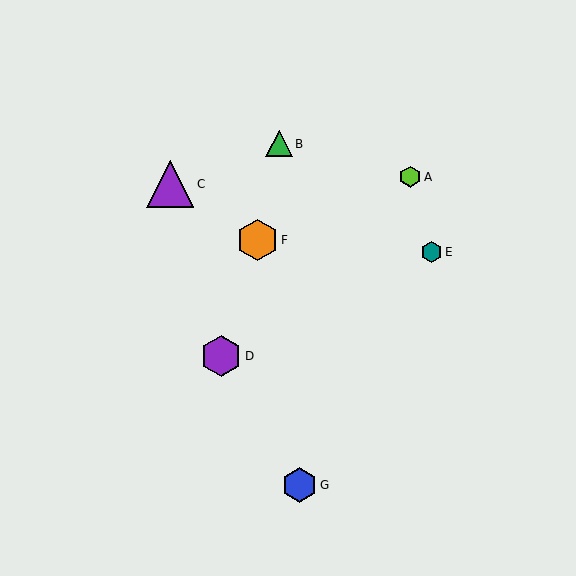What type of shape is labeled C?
Shape C is a purple triangle.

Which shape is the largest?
The purple triangle (labeled C) is the largest.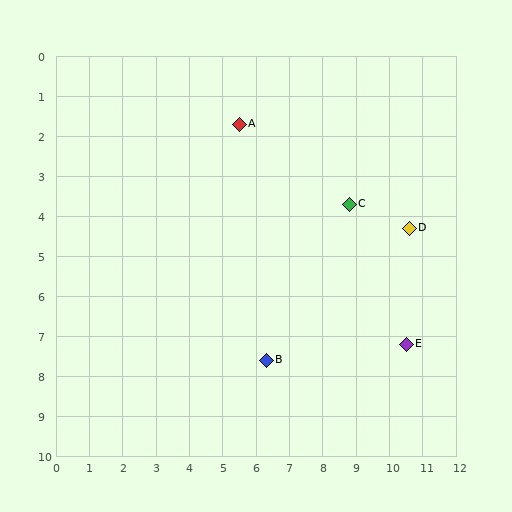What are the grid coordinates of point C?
Point C is at approximately (8.8, 3.7).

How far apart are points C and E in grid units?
Points C and E are about 3.9 grid units apart.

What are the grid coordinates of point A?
Point A is at approximately (5.5, 1.7).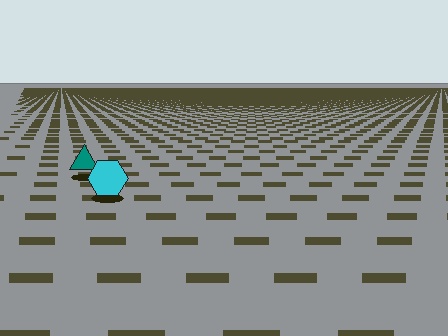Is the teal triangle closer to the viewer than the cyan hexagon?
No. The cyan hexagon is closer — you can tell from the texture gradient: the ground texture is coarser near it.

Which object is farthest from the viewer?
The teal triangle is farthest from the viewer. It appears smaller and the ground texture around it is denser.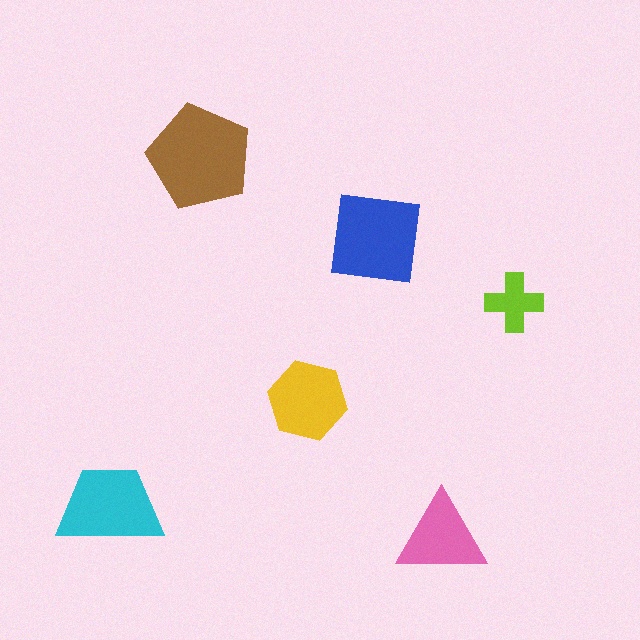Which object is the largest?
The brown pentagon.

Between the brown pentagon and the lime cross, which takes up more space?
The brown pentagon.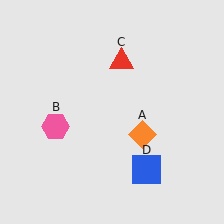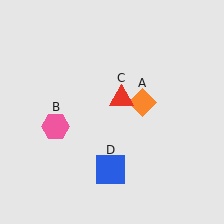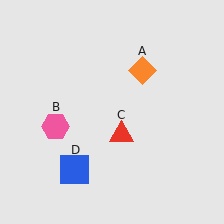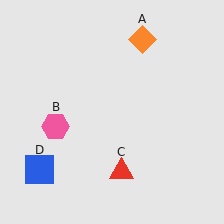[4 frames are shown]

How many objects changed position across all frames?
3 objects changed position: orange diamond (object A), red triangle (object C), blue square (object D).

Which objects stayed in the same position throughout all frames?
Pink hexagon (object B) remained stationary.